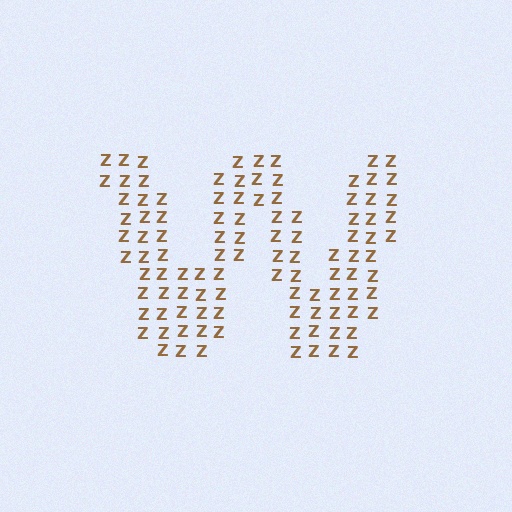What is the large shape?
The large shape is the letter W.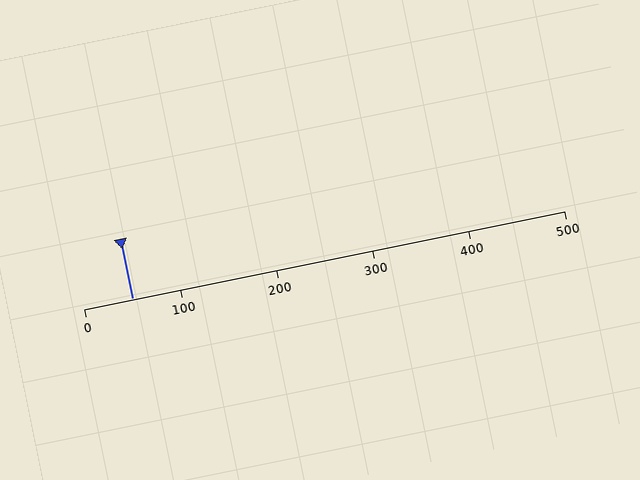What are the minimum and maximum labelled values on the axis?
The axis runs from 0 to 500.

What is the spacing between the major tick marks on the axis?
The major ticks are spaced 100 apart.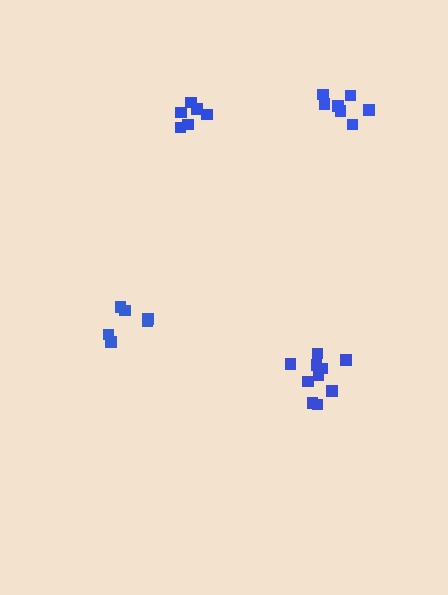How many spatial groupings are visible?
There are 4 spatial groupings.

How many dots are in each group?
Group 1: 6 dots, Group 2: 7 dots, Group 3: 6 dots, Group 4: 10 dots (29 total).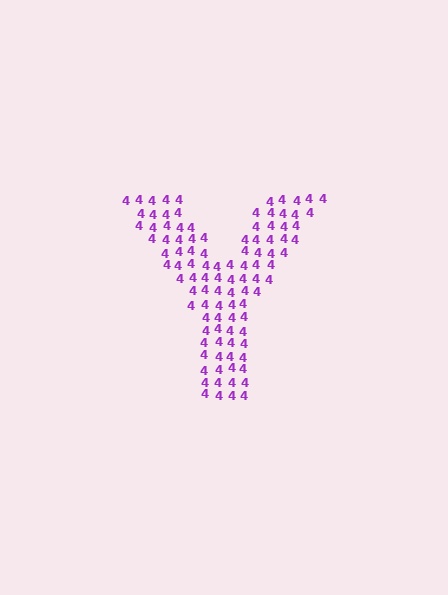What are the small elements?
The small elements are digit 4's.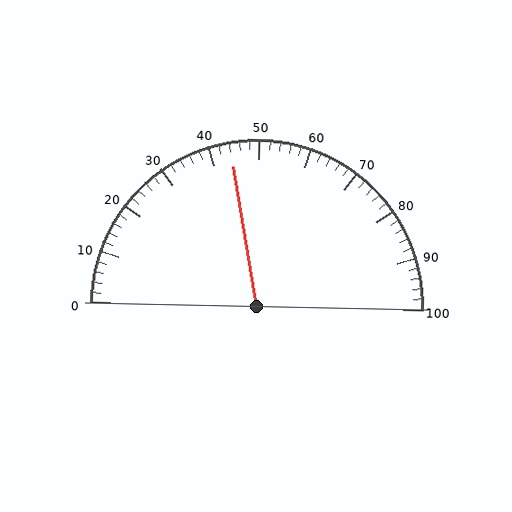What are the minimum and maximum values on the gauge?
The gauge ranges from 0 to 100.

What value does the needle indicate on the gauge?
The needle indicates approximately 44.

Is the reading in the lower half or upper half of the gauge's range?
The reading is in the lower half of the range (0 to 100).